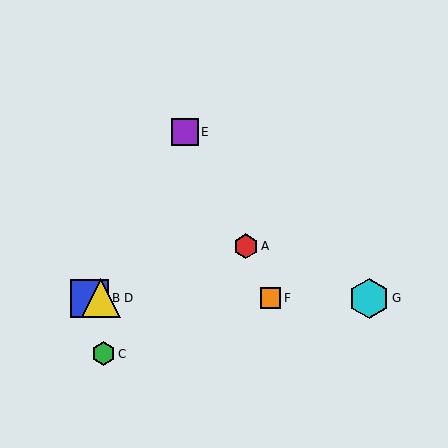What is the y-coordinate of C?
Object C is at y≈354.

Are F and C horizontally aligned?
No, F is at y≈298 and C is at y≈354.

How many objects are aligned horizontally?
4 objects (B, D, F, G) are aligned horizontally.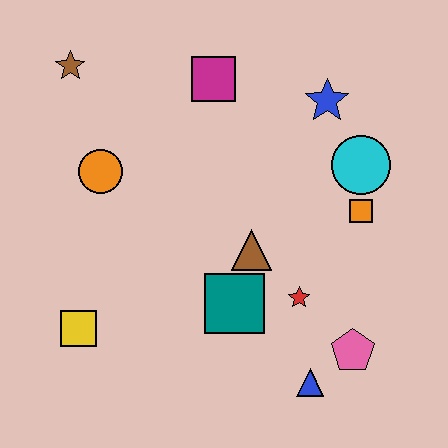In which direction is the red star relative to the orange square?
The red star is below the orange square.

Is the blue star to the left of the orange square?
Yes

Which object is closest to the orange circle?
The brown star is closest to the orange circle.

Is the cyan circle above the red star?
Yes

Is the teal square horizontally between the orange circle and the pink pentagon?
Yes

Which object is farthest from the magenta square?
The blue triangle is farthest from the magenta square.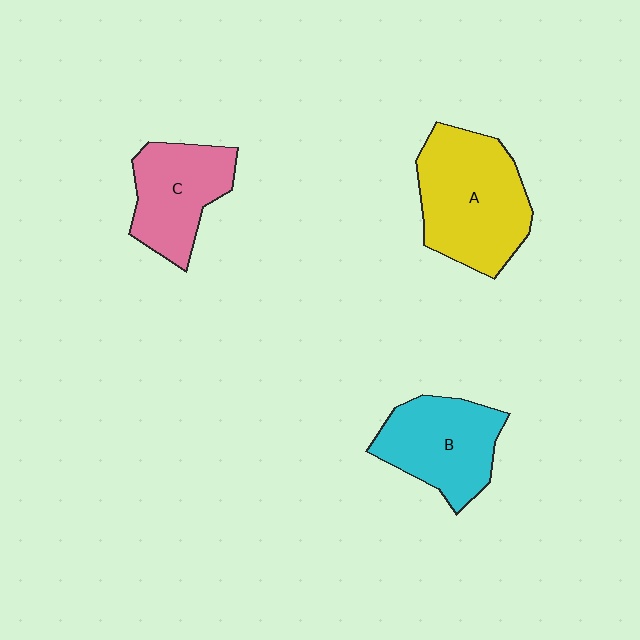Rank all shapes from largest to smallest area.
From largest to smallest: A (yellow), B (cyan), C (pink).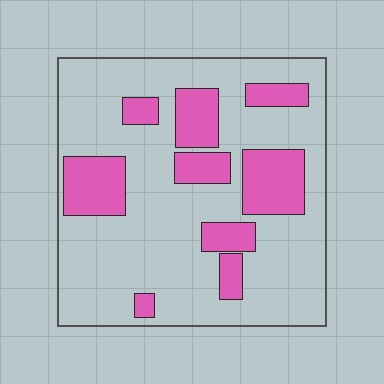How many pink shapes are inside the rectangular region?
9.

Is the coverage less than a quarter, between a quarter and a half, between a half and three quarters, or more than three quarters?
Between a quarter and a half.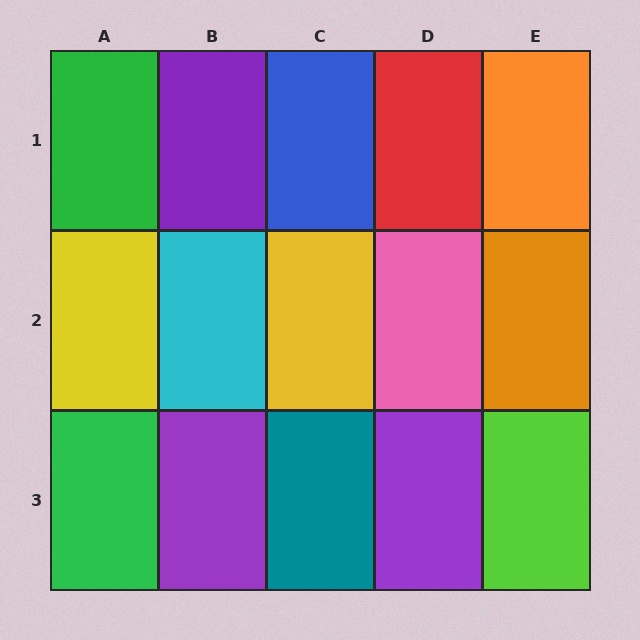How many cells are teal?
1 cell is teal.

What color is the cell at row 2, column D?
Pink.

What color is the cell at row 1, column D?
Red.